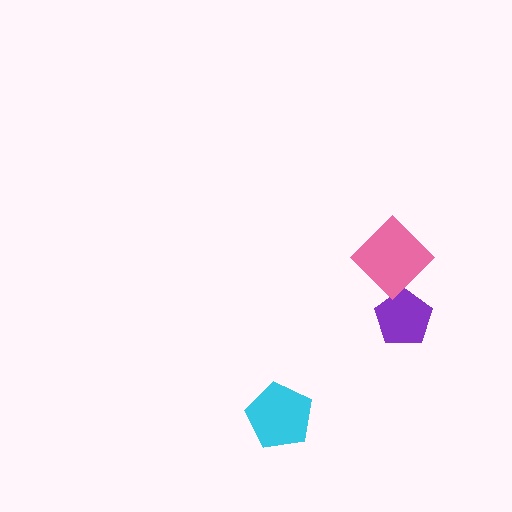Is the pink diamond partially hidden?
No, no other shape covers it.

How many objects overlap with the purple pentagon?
1 object overlaps with the purple pentagon.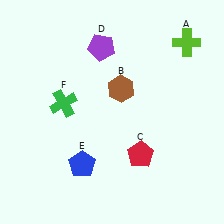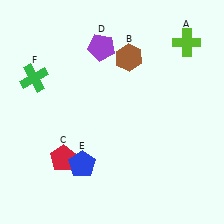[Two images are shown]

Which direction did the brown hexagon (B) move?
The brown hexagon (B) moved up.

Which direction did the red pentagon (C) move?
The red pentagon (C) moved left.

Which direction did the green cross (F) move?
The green cross (F) moved left.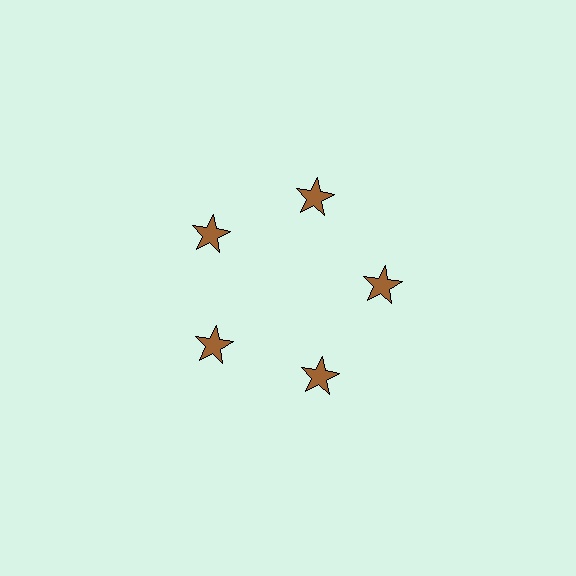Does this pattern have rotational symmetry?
Yes, this pattern has 5-fold rotational symmetry. It looks the same after rotating 72 degrees around the center.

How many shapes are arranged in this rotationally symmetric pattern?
There are 5 shapes, arranged in 5 groups of 1.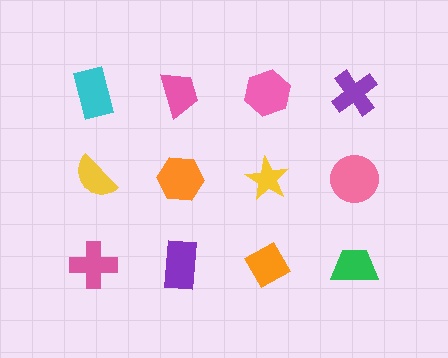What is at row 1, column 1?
A cyan rectangle.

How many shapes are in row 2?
4 shapes.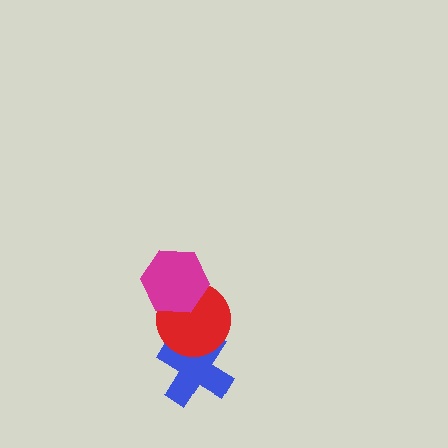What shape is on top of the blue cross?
The red circle is on top of the blue cross.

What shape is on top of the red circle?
The magenta hexagon is on top of the red circle.